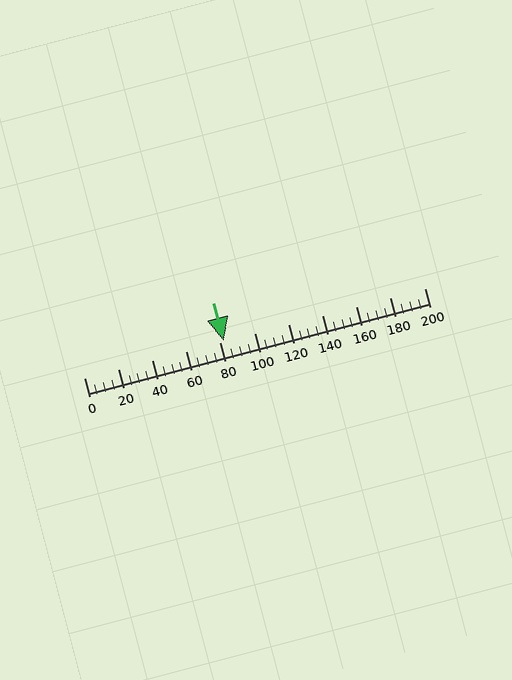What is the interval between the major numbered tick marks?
The major tick marks are spaced 20 units apart.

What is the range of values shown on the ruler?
The ruler shows values from 0 to 200.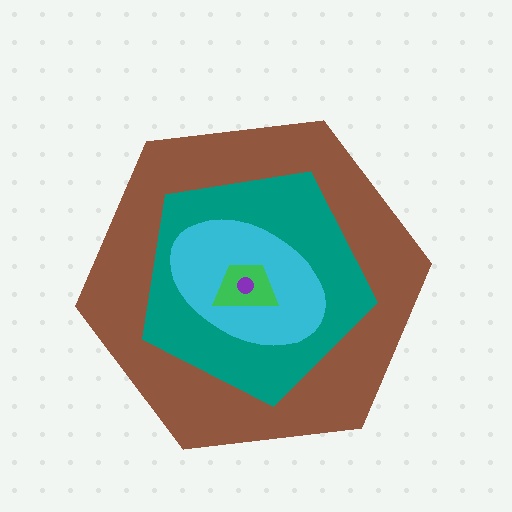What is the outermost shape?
The brown hexagon.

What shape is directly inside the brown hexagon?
The teal pentagon.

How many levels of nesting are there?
5.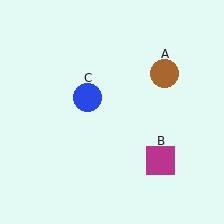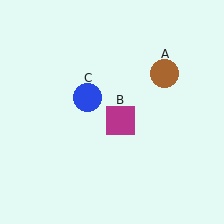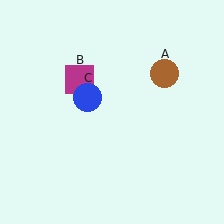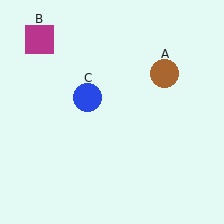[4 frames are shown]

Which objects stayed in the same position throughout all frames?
Brown circle (object A) and blue circle (object C) remained stationary.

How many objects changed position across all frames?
1 object changed position: magenta square (object B).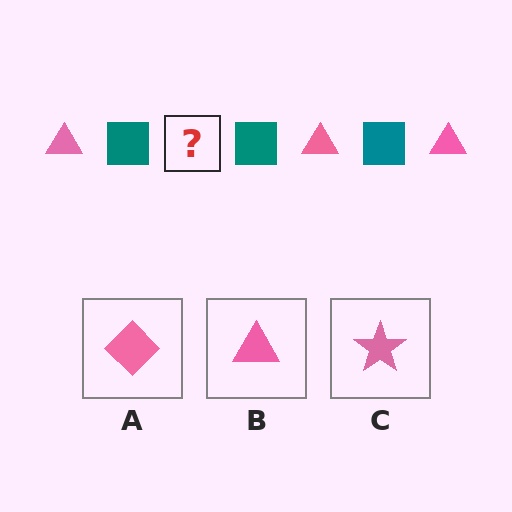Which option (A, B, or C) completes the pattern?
B.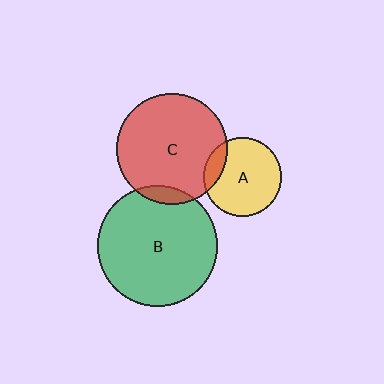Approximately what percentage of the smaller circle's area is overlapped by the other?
Approximately 15%.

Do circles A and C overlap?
Yes.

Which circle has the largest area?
Circle B (green).